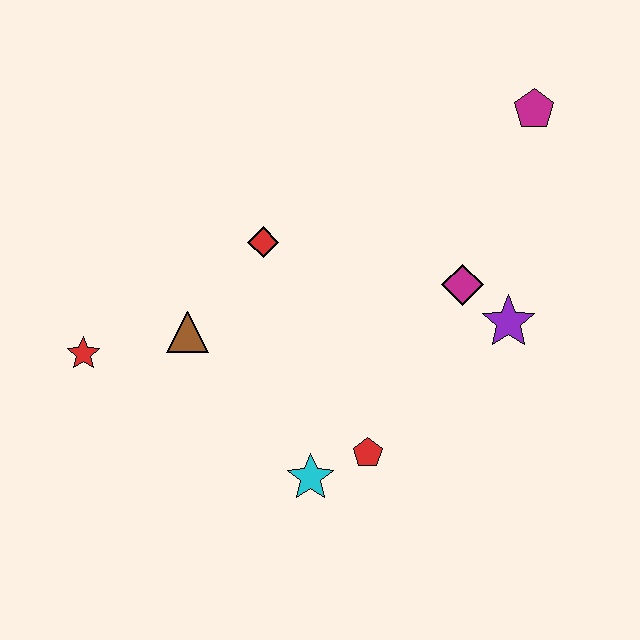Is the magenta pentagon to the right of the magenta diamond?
Yes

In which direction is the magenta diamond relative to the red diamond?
The magenta diamond is to the right of the red diamond.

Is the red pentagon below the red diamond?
Yes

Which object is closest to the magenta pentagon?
The magenta diamond is closest to the magenta pentagon.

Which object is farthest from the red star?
The magenta pentagon is farthest from the red star.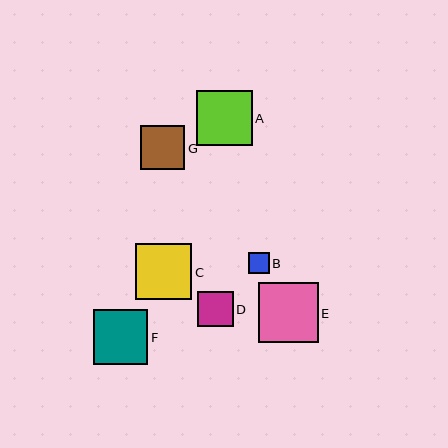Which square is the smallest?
Square B is the smallest with a size of approximately 21 pixels.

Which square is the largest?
Square E is the largest with a size of approximately 60 pixels.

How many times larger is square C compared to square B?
Square C is approximately 2.7 times the size of square B.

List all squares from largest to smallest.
From largest to smallest: E, C, A, F, G, D, B.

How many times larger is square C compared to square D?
Square C is approximately 1.6 times the size of square D.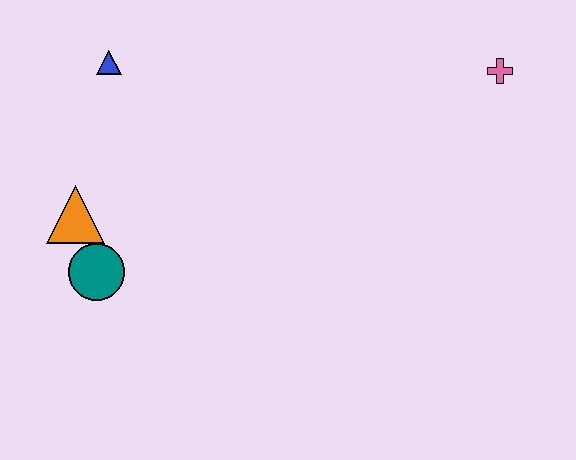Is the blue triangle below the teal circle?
No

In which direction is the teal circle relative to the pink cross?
The teal circle is to the left of the pink cross.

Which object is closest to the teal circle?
The orange triangle is closest to the teal circle.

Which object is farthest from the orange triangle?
The pink cross is farthest from the orange triangle.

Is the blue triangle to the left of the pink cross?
Yes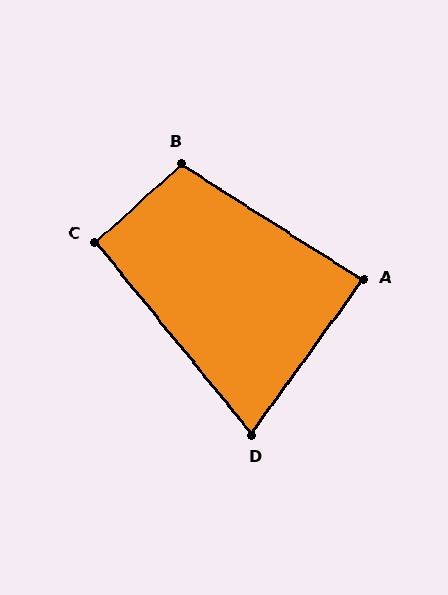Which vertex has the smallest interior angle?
D, at approximately 75 degrees.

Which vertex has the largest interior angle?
B, at approximately 105 degrees.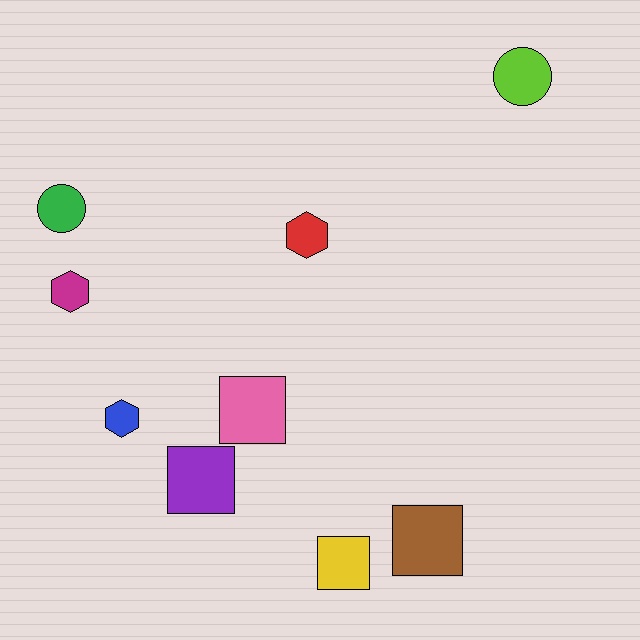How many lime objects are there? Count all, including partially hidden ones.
There is 1 lime object.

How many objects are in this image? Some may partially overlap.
There are 9 objects.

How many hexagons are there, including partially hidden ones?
There are 3 hexagons.